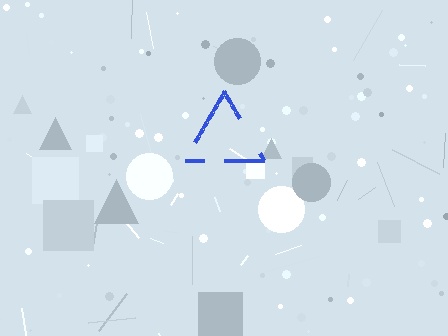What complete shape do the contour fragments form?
The contour fragments form a triangle.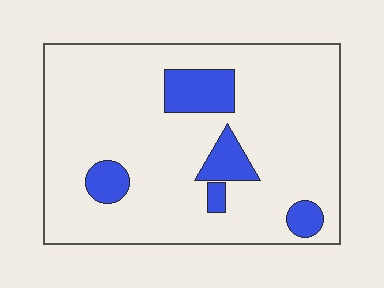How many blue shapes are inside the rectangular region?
5.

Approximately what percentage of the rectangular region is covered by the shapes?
Approximately 15%.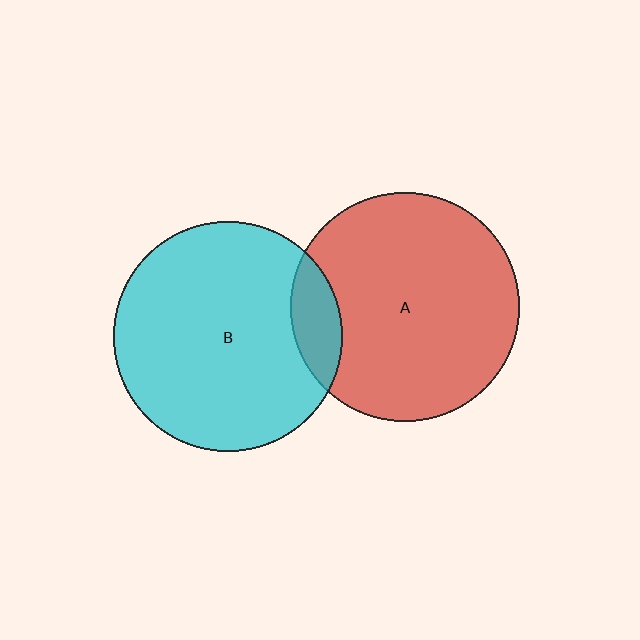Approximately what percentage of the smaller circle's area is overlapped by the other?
Approximately 10%.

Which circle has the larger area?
Circle B (cyan).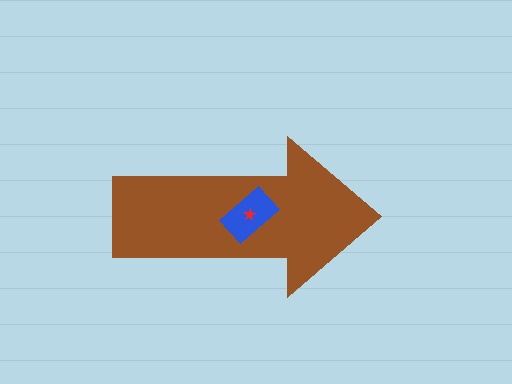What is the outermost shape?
The brown arrow.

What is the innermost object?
The red star.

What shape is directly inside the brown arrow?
The blue rectangle.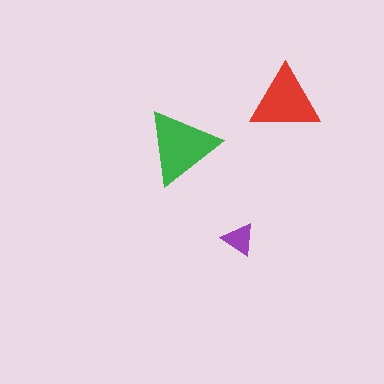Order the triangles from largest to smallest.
the green one, the red one, the purple one.